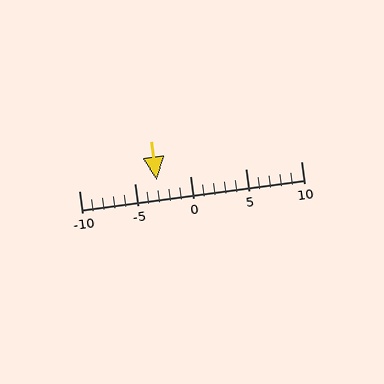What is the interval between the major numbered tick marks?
The major tick marks are spaced 5 units apart.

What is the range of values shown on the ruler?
The ruler shows values from -10 to 10.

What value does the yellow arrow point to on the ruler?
The yellow arrow points to approximately -3.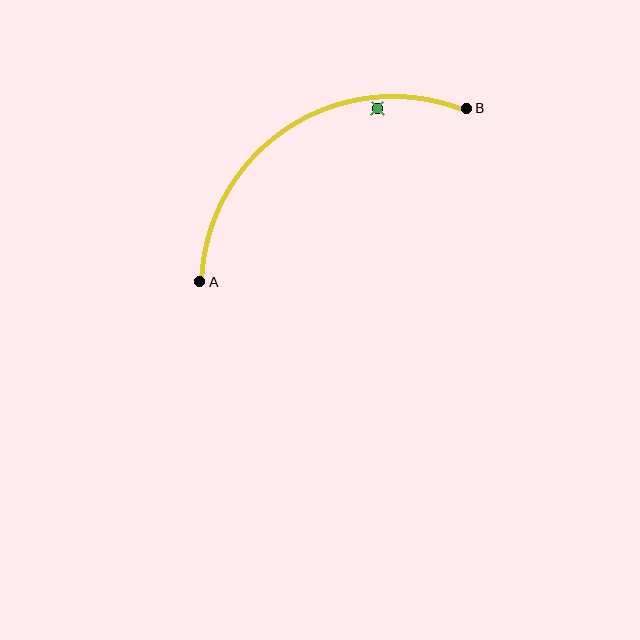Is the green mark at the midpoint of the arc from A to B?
No — the green mark does not lie on the arc at all. It sits slightly inside the curve.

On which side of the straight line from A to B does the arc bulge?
The arc bulges above the straight line connecting A and B.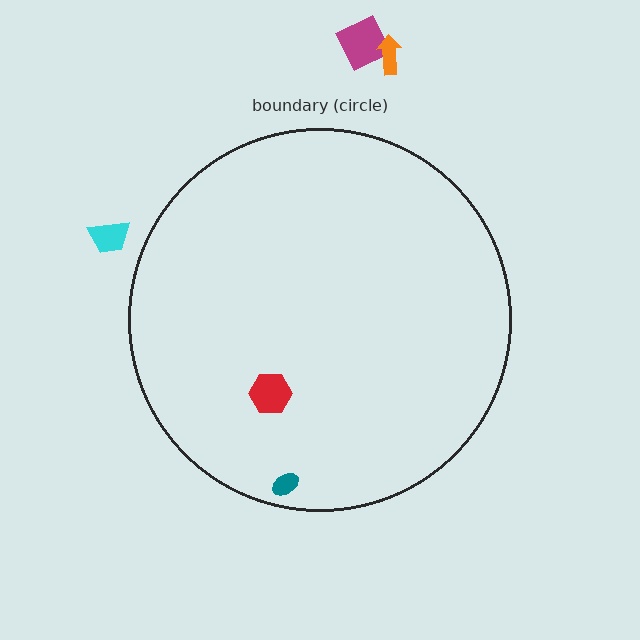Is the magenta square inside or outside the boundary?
Outside.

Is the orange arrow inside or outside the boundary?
Outside.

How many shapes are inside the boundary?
2 inside, 3 outside.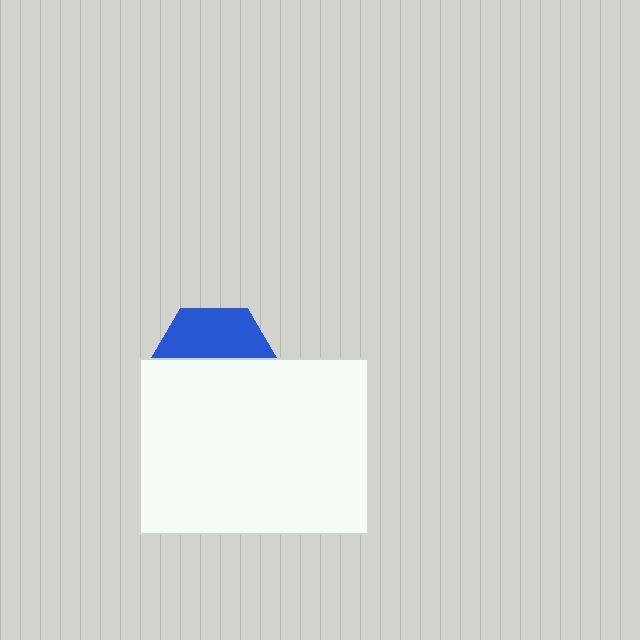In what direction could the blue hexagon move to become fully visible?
The blue hexagon could move up. That would shift it out from behind the white rectangle entirely.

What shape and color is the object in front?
The object in front is a white rectangle.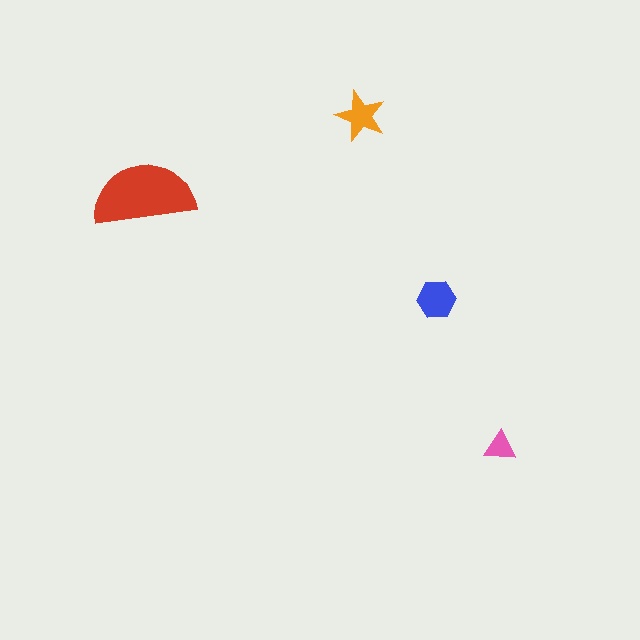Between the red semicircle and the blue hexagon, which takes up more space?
The red semicircle.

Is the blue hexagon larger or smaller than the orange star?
Larger.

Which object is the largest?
The red semicircle.